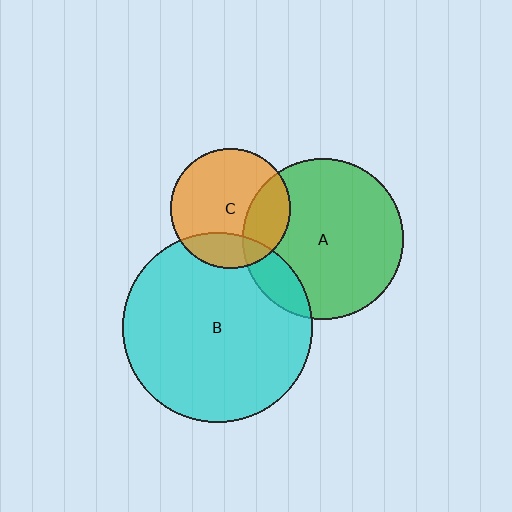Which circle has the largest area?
Circle B (cyan).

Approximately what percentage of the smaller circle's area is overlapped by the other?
Approximately 20%.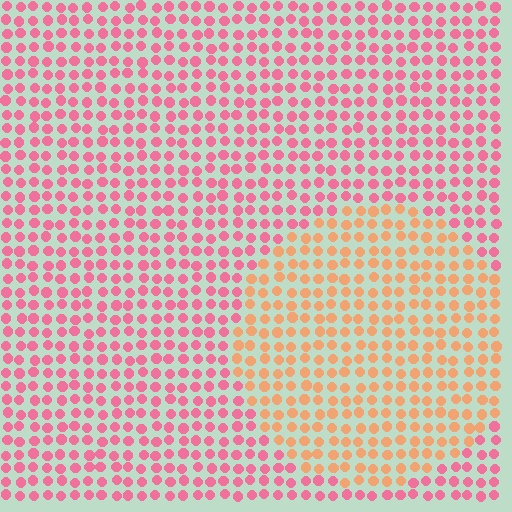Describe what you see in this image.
The image is filled with small pink elements in a uniform arrangement. A circle-shaped region is visible where the elements are tinted to a slightly different hue, forming a subtle color boundary.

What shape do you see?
I see a circle.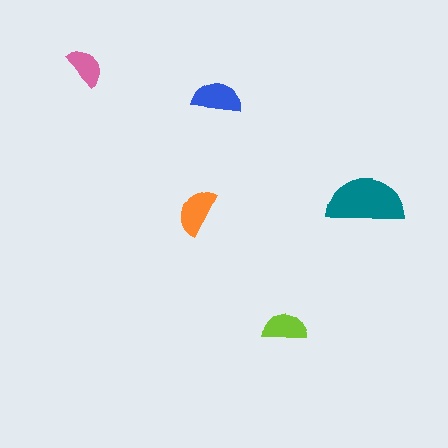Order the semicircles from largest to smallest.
the teal one, the blue one, the orange one, the lime one, the pink one.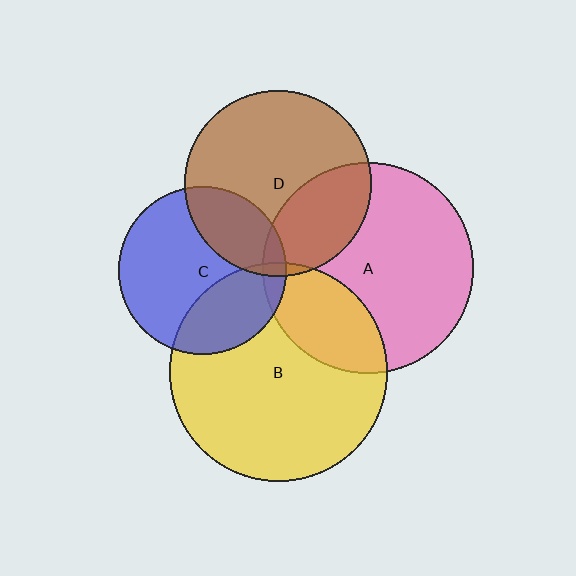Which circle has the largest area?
Circle B (yellow).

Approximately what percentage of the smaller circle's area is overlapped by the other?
Approximately 5%.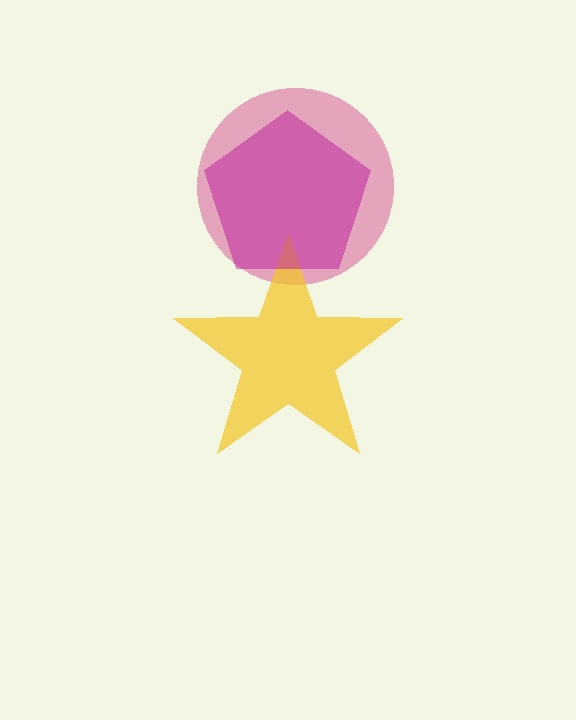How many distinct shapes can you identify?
There are 3 distinct shapes: a pink circle, a yellow star, a magenta pentagon.